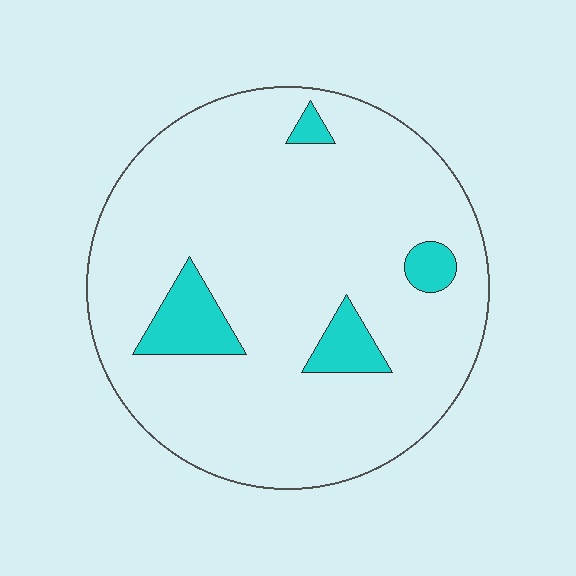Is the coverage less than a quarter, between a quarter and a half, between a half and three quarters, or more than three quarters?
Less than a quarter.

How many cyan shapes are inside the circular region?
4.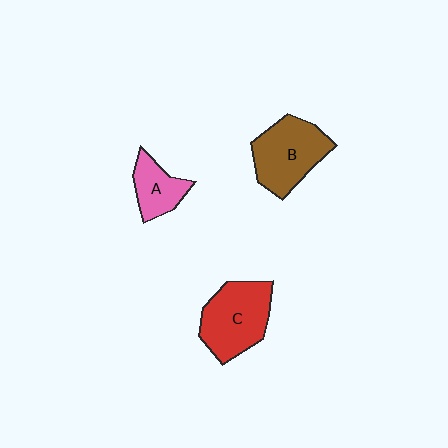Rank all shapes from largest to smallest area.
From largest to smallest: C (red), B (brown), A (pink).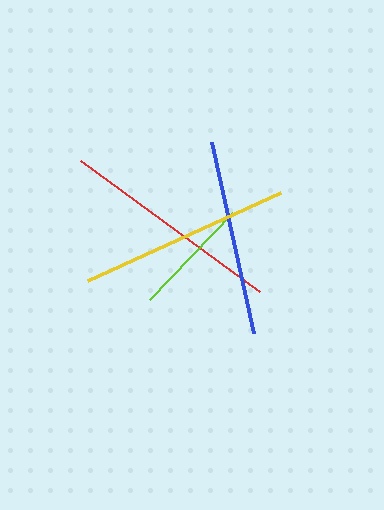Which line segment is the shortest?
The lime line is the shortest at approximately 120 pixels.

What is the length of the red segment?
The red segment is approximately 222 pixels long.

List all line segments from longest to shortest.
From longest to shortest: red, yellow, blue, lime.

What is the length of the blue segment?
The blue segment is approximately 195 pixels long.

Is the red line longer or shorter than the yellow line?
The red line is longer than the yellow line.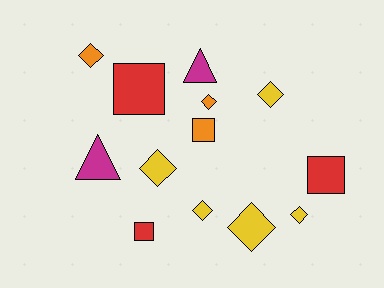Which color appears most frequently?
Yellow, with 5 objects.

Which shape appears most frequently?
Diamond, with 7 objects.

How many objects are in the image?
There are 13 objects.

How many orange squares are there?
There is 1 orange square.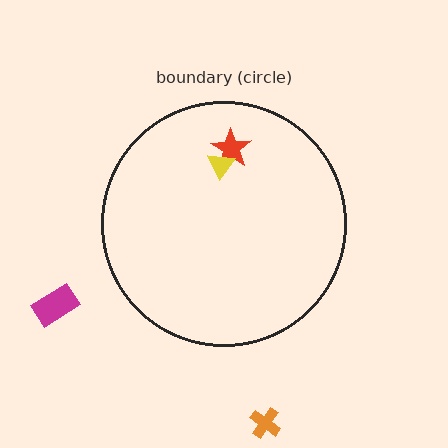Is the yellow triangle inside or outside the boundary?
Inside.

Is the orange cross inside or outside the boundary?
Outside.